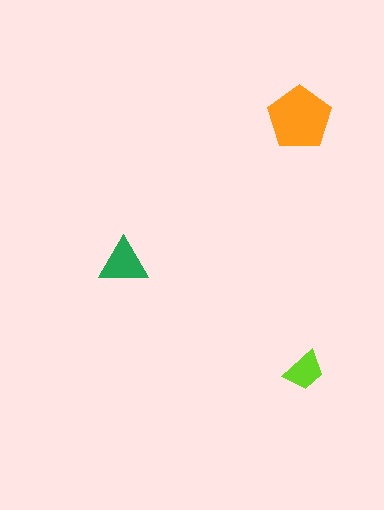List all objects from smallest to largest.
The lime trapezoid, the green triangle, the orange pentagon.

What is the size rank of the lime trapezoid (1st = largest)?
3rd.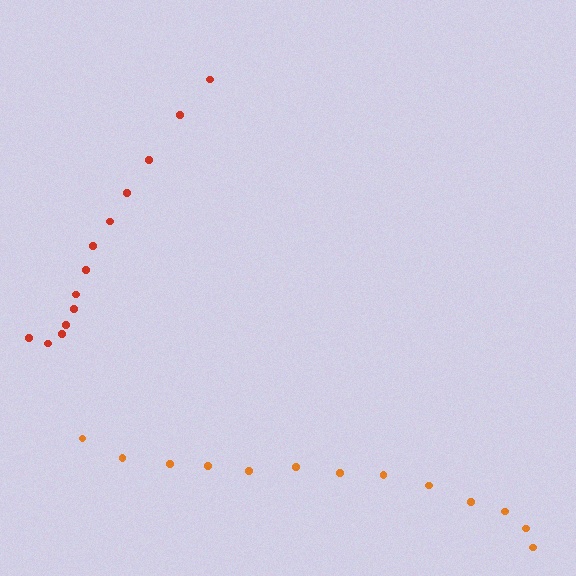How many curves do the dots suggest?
There are 2 distinct paths.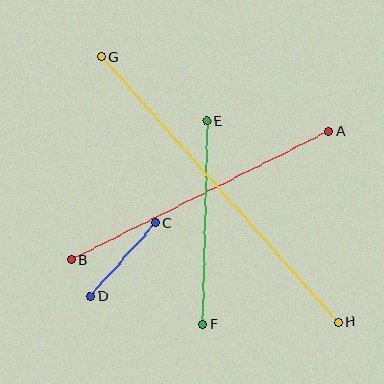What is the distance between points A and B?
The distance is approximately 288 pixels.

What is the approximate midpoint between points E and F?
The midpoint is at approximately (205, 223) pixels.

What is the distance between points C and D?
The distance is approximately 98 pixels.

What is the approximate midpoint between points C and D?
The midpoint is at approximately (123, 260) pixels.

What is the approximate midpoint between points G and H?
The midpoint is at approximately (220, 189) pixels.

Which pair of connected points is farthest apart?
Points G and H are farthest apart.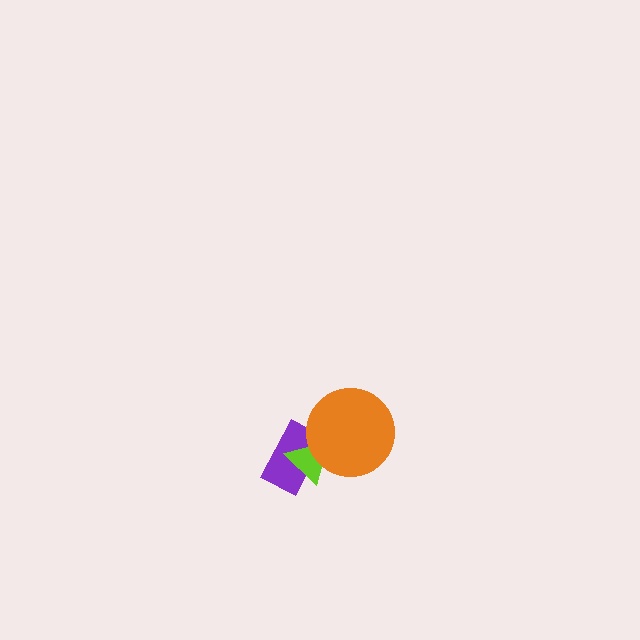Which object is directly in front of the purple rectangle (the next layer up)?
The lime triangle is directly in front of the purple rectangle.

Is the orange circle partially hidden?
No, no other shape covers it.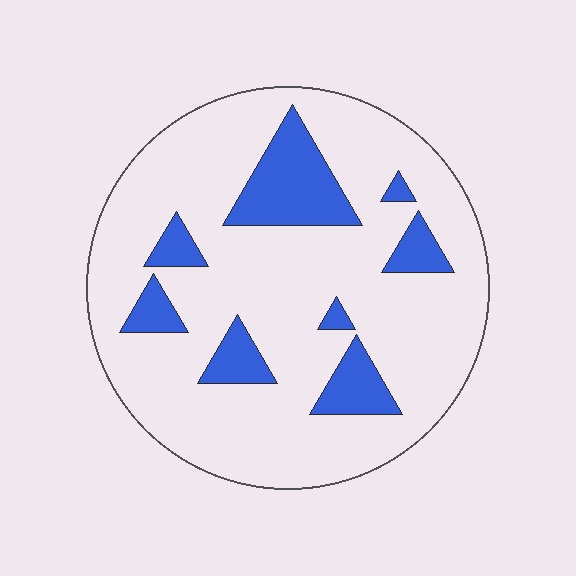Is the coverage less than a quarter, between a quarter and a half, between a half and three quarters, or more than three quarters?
Less than a quarter.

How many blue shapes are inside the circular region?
8.